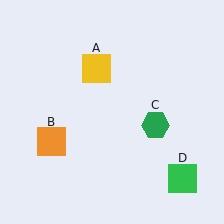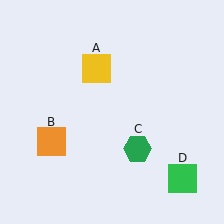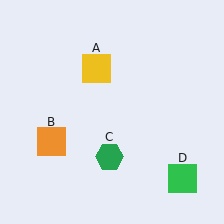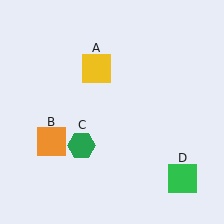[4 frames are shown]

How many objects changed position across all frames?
1 object changed position: green hexagon (object C).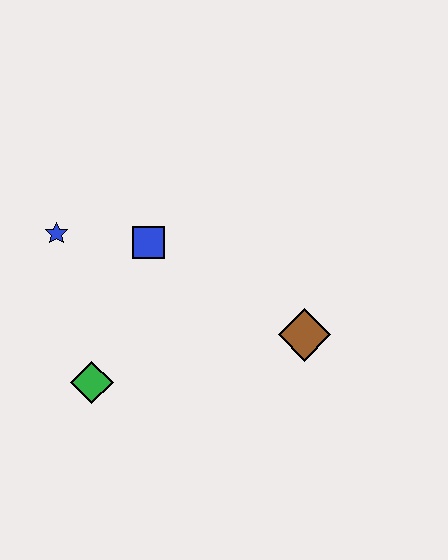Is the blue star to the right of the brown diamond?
No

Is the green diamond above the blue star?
No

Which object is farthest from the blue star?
The brown diamond is farthest from the blue star.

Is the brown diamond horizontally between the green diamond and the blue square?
No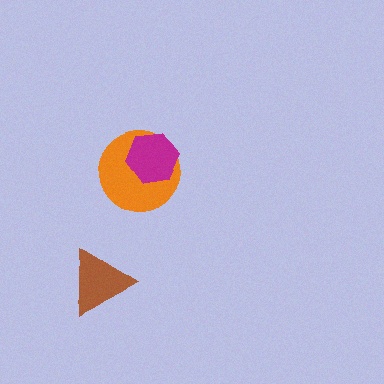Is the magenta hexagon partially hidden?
No, no other shape covers it.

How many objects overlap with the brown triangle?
0 objects overlap with the brown triangle.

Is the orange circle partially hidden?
Yes, it is partially covered by another shape.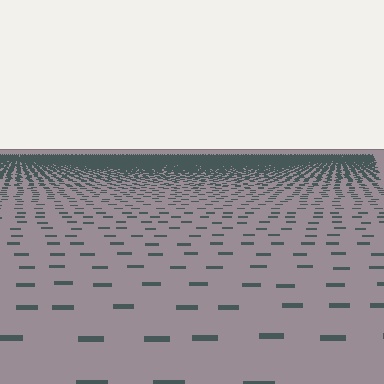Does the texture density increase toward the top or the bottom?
Density increases toward the top.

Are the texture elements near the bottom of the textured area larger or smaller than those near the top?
Larger. Near the bottom, elements are closer to the viewer and appear at a bigger on-screen size.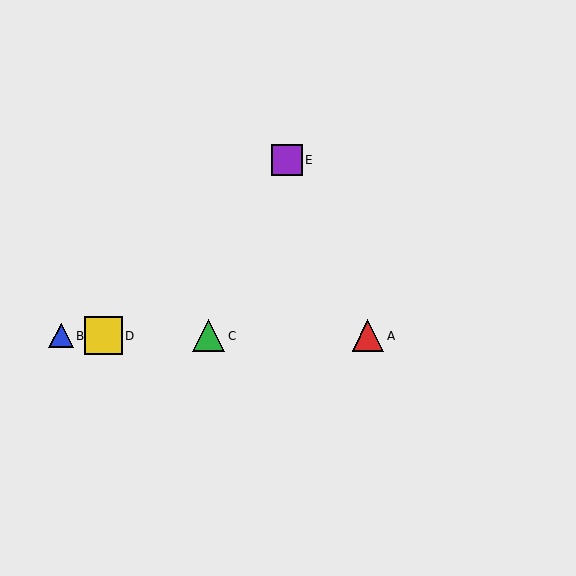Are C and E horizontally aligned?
No, C is at y≈336 and E is at y≈160.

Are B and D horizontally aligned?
Yes, both are at y≈336.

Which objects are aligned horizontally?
Objects A, B, C, D are aligned horizontally.